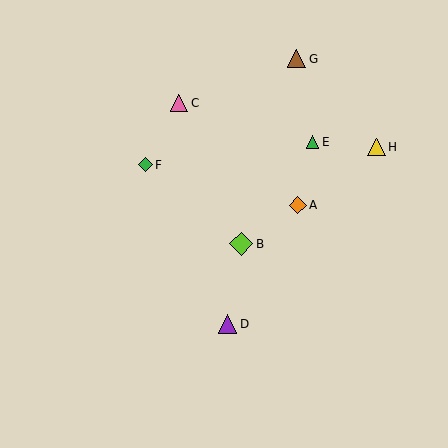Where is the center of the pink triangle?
The center of the pink triangle is at (179, 103).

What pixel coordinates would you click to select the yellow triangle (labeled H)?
Click at (377, 147) to select the yellow triangle H.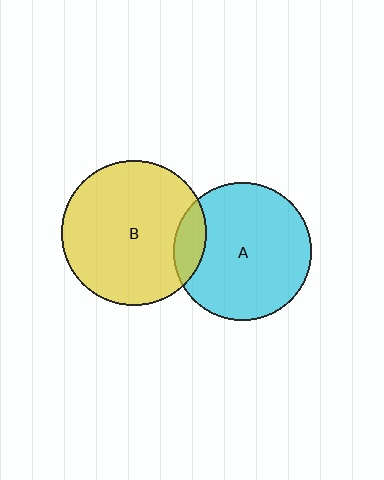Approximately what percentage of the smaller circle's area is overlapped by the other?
Approximately 10%.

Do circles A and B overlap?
Yes.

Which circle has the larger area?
Circle B (yellow).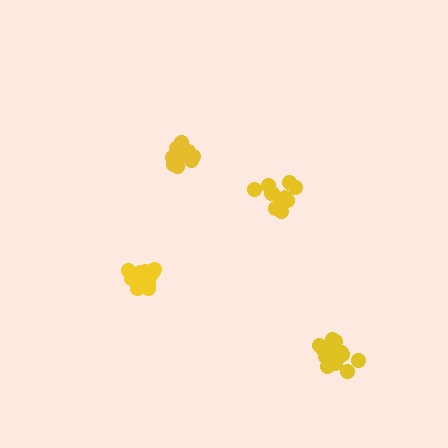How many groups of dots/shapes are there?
There are 4 groups.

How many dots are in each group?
Group 1: 11 dots, Group 2: 14 dots, Group 3: 17 dots, Group 4: 12 dots (54 total).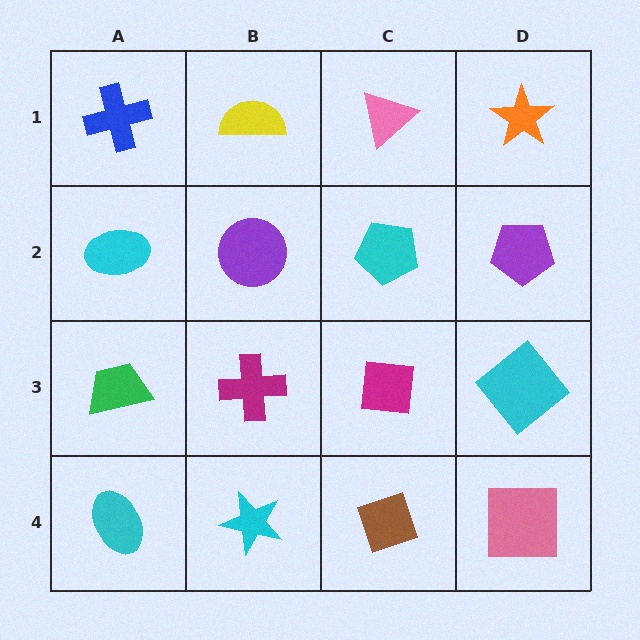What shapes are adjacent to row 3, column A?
A cyan ellipse (row 2, column A), a cyan ellipse (row 4, column A), a magenta cross (row 3, column B).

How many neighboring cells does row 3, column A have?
3.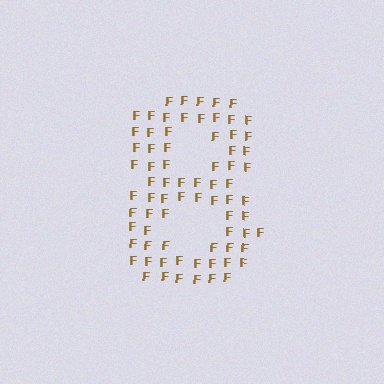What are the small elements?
The small elements are letter F's.